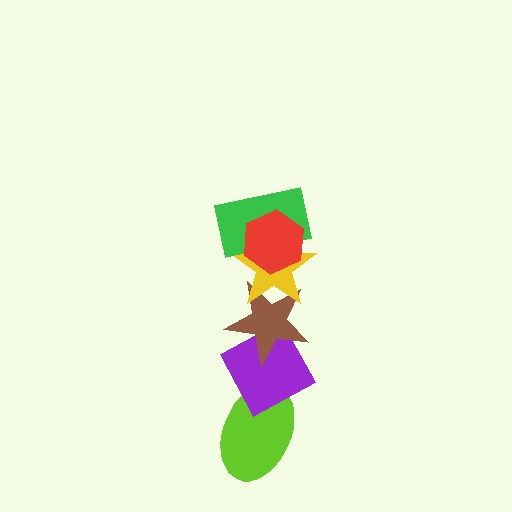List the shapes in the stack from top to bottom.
From top to bottom: the red hexagon, the green rectangle, the yellow star, the brown star, the purple diamond, the lime ellipse.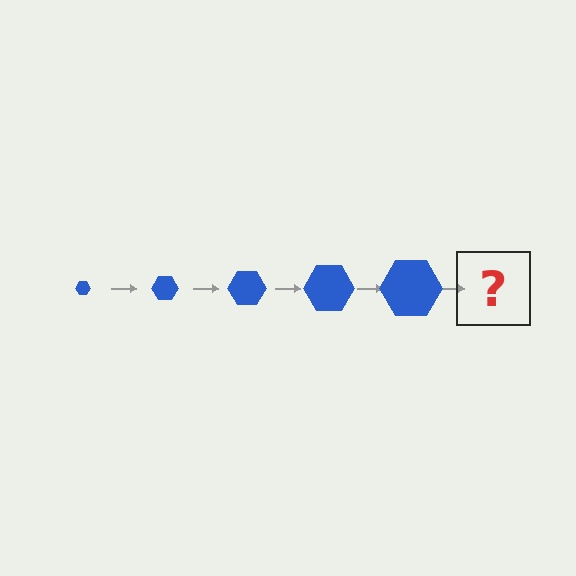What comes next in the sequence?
The next element should be a blue hexagon, larger than the previous one.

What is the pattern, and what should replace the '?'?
The pattern is that the hexagon gets progressively larger each step. The '?' should be a blue hexagon, larger than the previous one.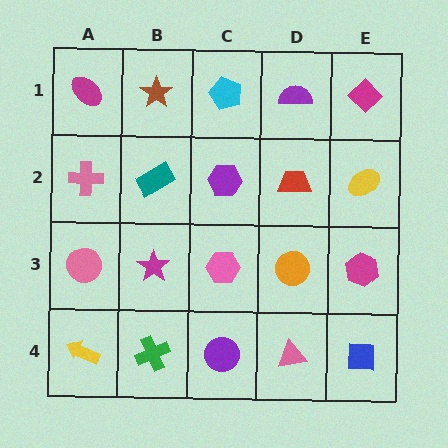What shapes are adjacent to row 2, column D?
A purple semicircle (row 1, column D), an orange circle (row 3, column D), a purple hexagon (row 2, column C), a yellow ellipse (row 2, column E).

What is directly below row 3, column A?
A yellow arrow.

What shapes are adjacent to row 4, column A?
A pink circle (row 3, column A), a green cross (row 4, column B).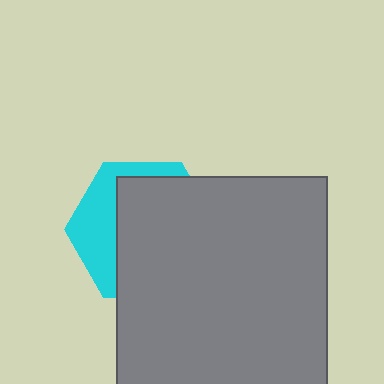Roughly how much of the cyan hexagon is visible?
A small part of it is visible (roughly 33%).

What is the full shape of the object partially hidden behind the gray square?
The partially hidden object is a cyan hexagon.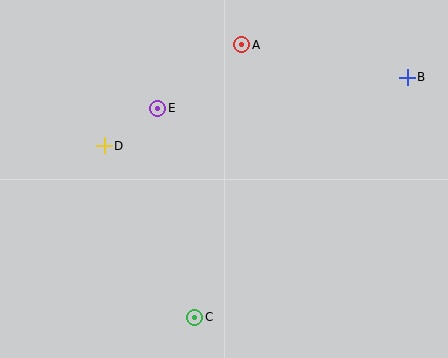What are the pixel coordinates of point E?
Point E is at (158, 108).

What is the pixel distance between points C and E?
The distance between C and E is 212 pixels.